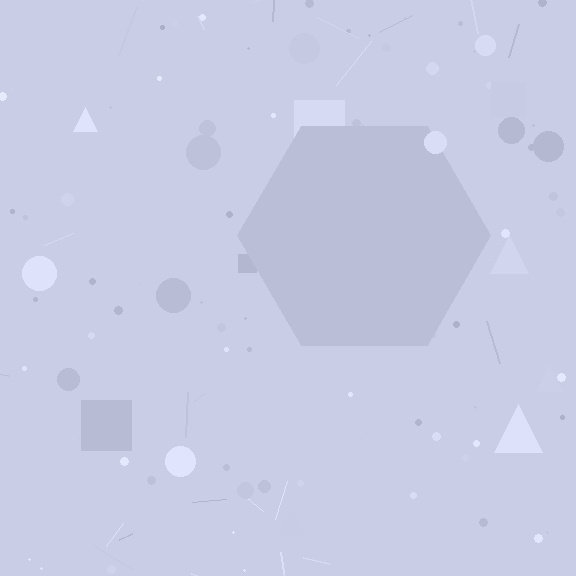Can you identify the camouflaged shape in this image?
The camouflaged shape is a hexagon.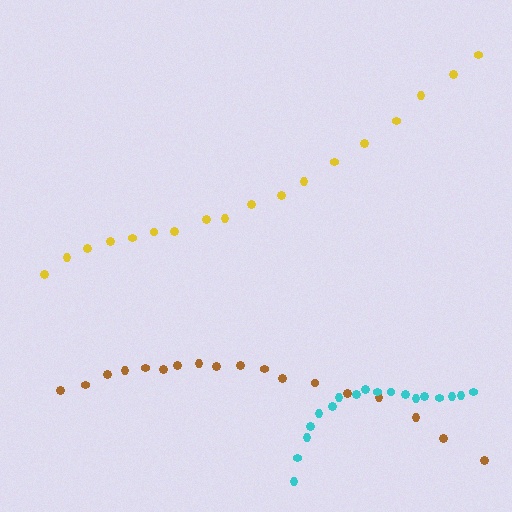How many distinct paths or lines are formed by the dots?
There are 3 distinct paths.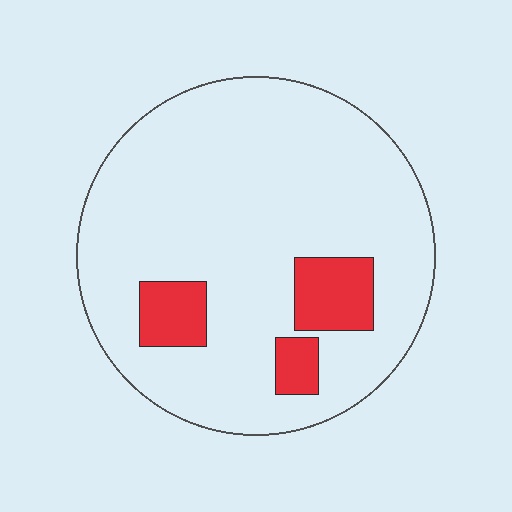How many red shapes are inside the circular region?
3.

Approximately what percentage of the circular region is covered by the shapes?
Approximately 15%.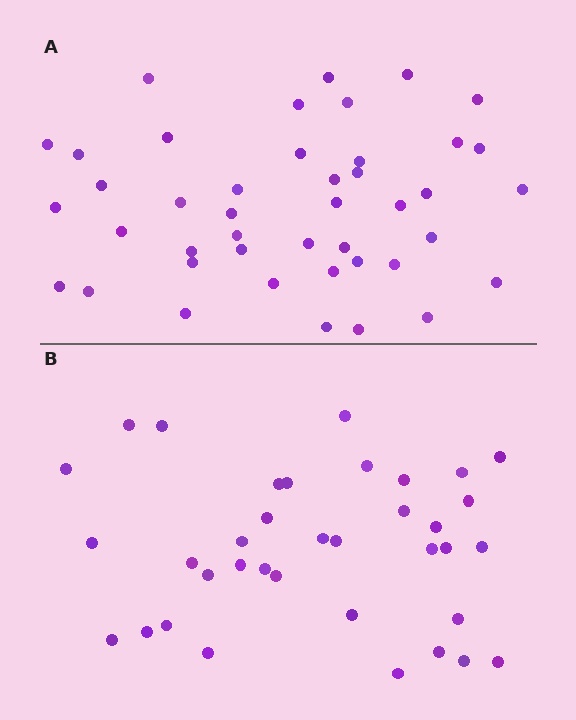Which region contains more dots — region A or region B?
Region A (the top region) has more dots.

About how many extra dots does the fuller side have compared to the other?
Region A has roughly 8 or so more dots than region B.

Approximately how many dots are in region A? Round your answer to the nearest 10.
About 40 dots. (The exact count is 43, which rounds to 40.)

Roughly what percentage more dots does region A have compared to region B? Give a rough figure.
About 20% more.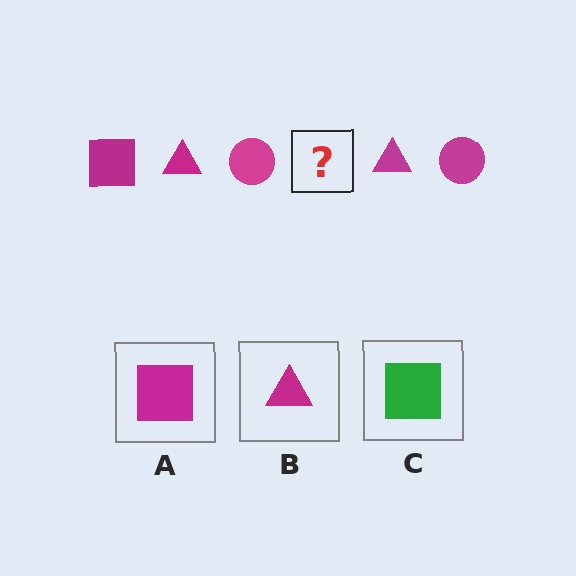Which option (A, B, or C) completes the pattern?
A.